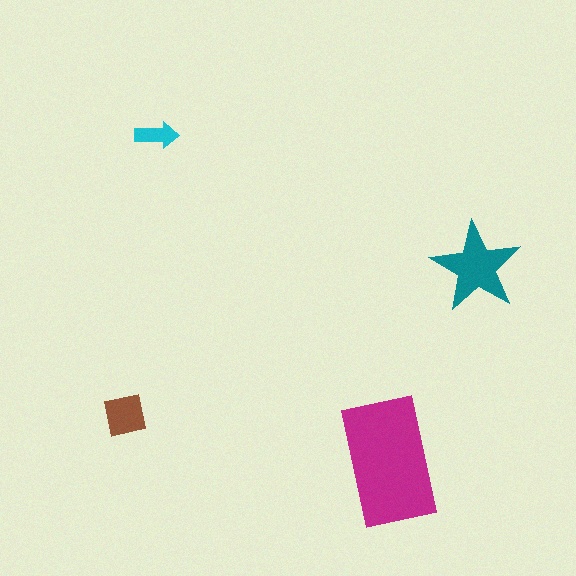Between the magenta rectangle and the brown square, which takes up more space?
The magenta rectangle.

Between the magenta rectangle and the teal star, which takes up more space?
The magenta rectangle.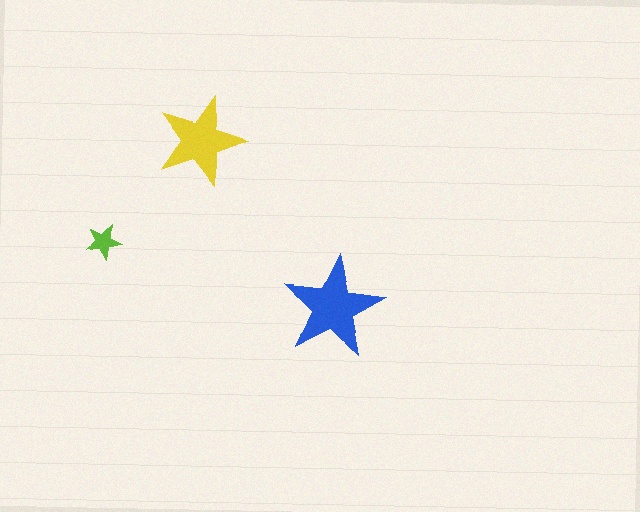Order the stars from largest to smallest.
the blue one, the yellow one, the lime one.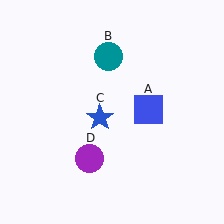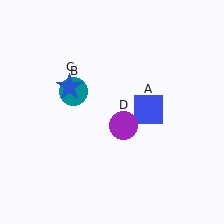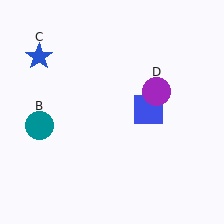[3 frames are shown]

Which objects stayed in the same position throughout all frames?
Blue square (object A) remained stationary.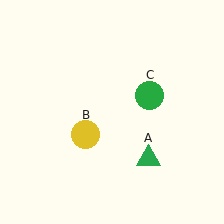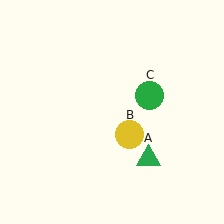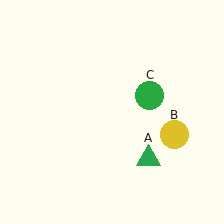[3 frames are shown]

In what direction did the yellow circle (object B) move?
The yellow circle (object B) moved right.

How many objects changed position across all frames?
1 object changed position: yellow circle (object B).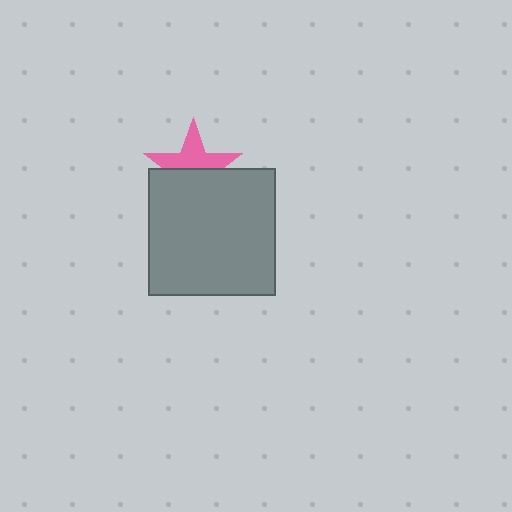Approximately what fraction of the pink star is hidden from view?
Roughly 50% of the pink star is hidden behind the gray square.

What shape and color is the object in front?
The object in front is a gray square.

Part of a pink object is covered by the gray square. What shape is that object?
It is a star.